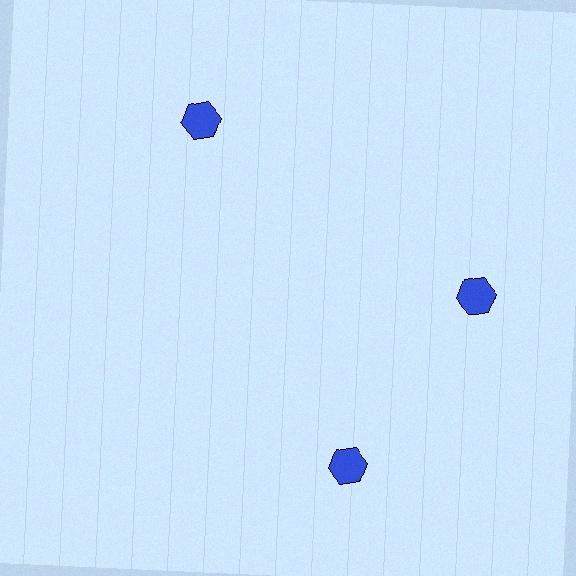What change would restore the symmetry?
The symmetry would be restored by rotating it back into even spacing with its neighbors so that all 3 hexagons sit at equal angles and equal distance from the center.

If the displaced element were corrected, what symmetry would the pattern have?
It would have 3-fold rotational symmetry — the pattern would map onto itself every 120 degrees.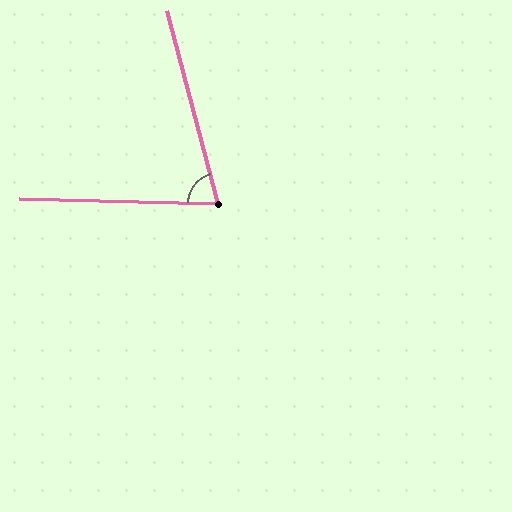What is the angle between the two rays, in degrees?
Approximately 74 degrees.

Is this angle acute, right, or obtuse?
It is acute.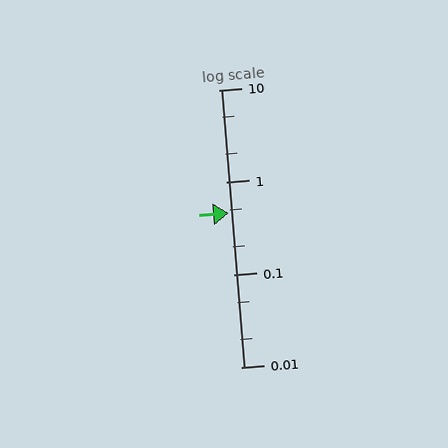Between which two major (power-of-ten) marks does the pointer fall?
The pointer is between 0.1 and 1.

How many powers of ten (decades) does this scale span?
The scale spans 3 decades, from 0.01 to 10.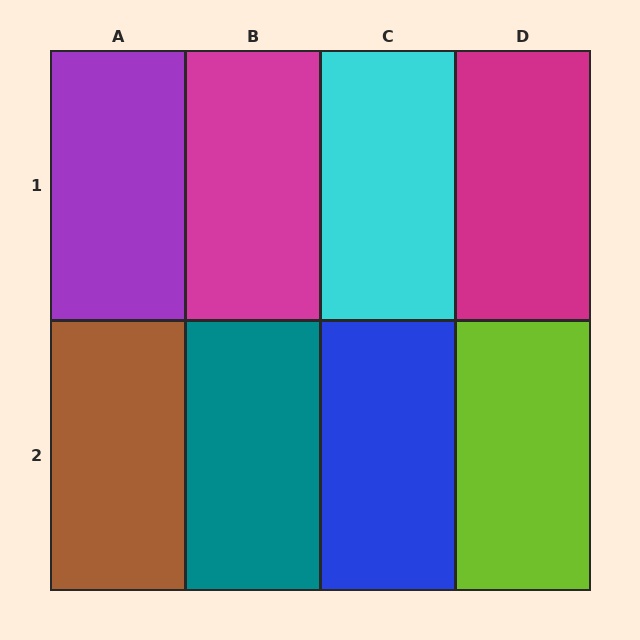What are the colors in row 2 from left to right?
Brown, teal, blue, lime.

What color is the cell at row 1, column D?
Magenta.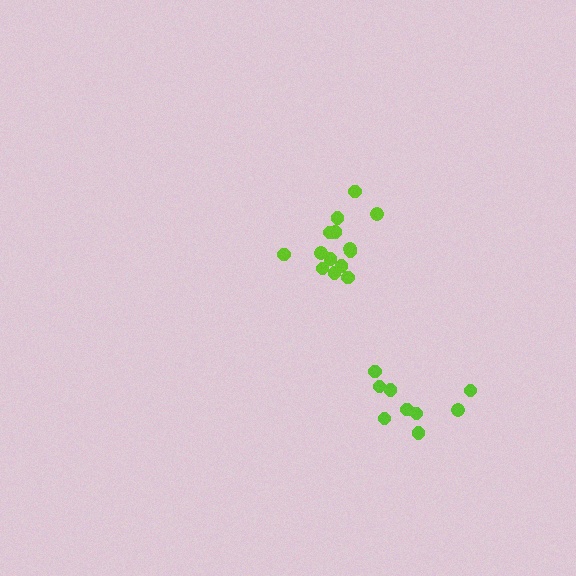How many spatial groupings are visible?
There are 2 spatial groupings.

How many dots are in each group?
Group 1: 14 dots, Group 2: 9 dots (23 total).